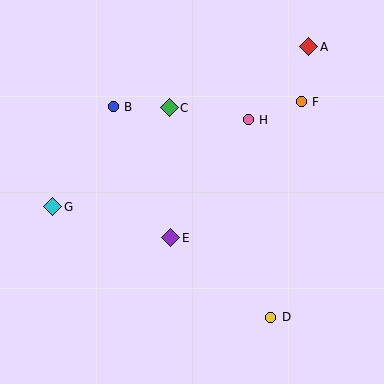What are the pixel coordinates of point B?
Point B is at (113, 107).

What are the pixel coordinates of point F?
Point F is at (301, 102).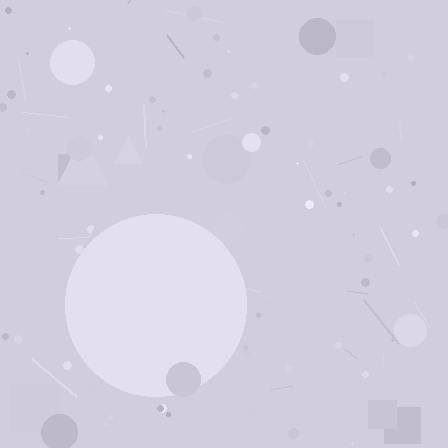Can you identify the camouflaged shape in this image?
The camouflaged shape is a circle.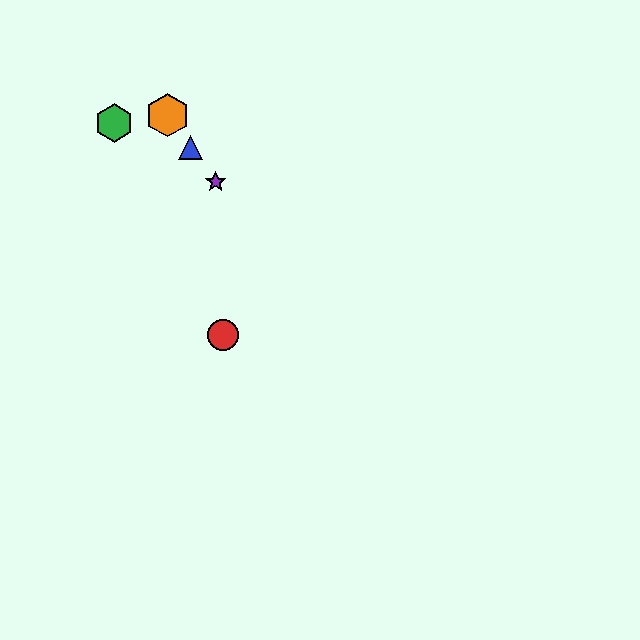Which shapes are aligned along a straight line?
The blue triangle, the yellow star, the purple star, the orange hexagon are aligned along a straight line.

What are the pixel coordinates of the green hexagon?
The green hexagon is at (114, 123).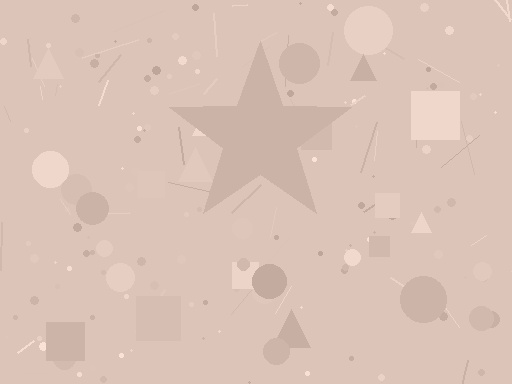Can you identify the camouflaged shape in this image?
The camouflaged shape is a star.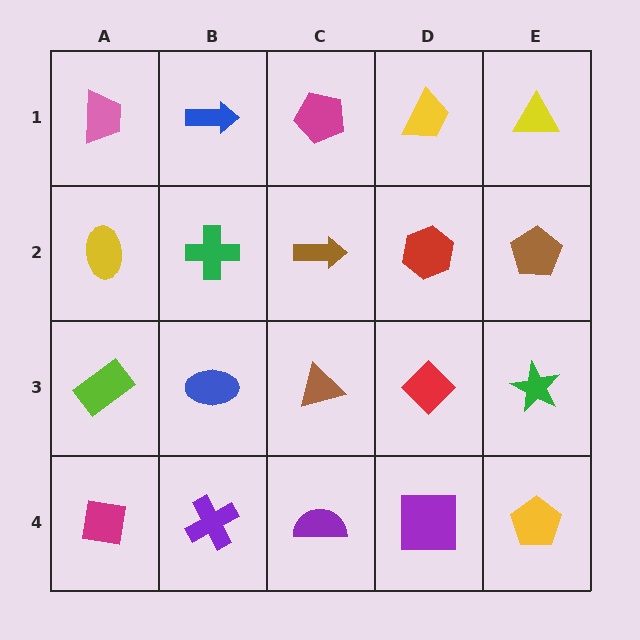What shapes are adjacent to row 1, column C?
A brown arrow (row 2, column C), a blue arrow (row 1, column B), a yellow trapezoid (row 1, column D).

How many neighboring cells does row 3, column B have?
4.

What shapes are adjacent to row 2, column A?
A pink trapezoid (row 1, column A), a lime rectangle (row 3, column A), a green cross (row 2, column B).